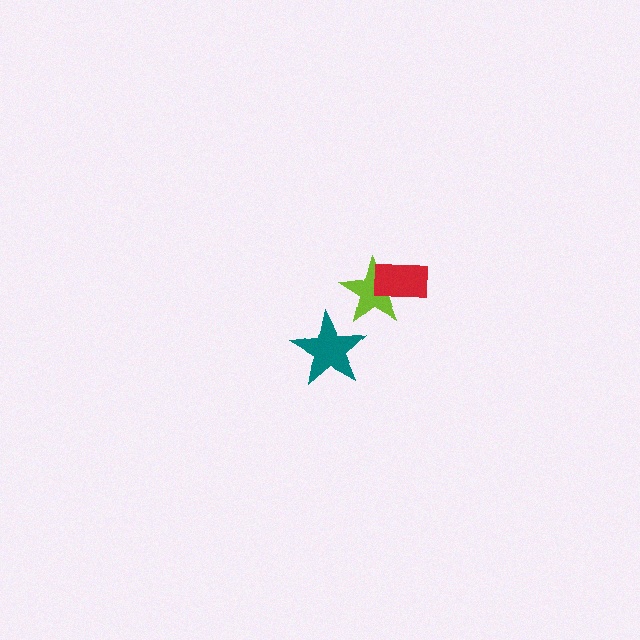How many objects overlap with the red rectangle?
1 object overlaps with the red rectangle.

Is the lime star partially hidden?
Yes, it is partially covered by another shape.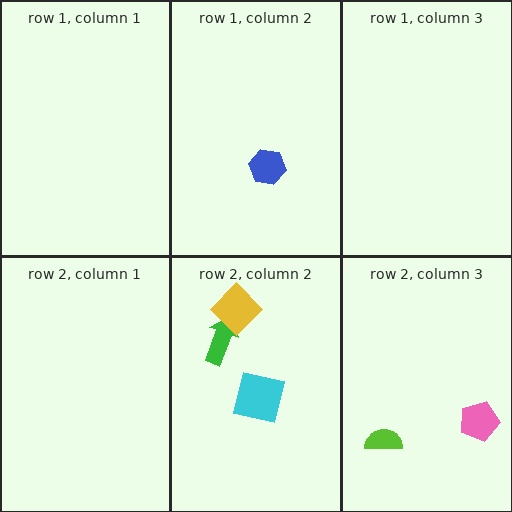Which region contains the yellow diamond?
The row 2, column 2 region.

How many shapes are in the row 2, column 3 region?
2.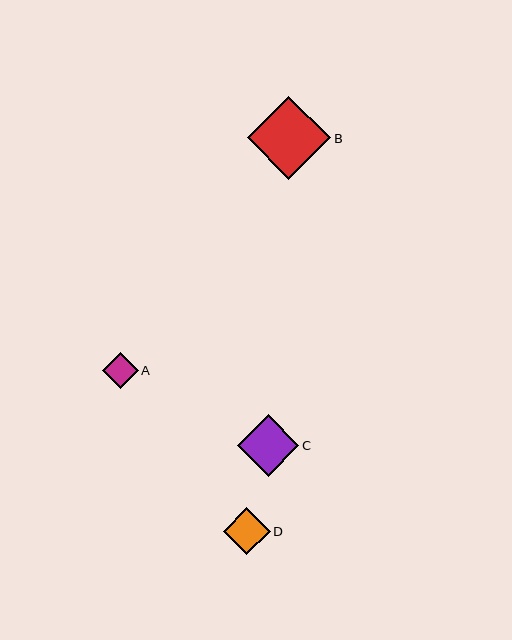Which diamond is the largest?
Diamond B is the largest with a size of approximately 84 pixels.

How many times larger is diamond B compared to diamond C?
Diamond B is approximately 1.4 times the size of diamond C.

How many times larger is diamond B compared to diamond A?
Diamond B is approximately 2.3 times the size of diamond A.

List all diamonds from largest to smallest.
From largest to smallest: B, C, D, A.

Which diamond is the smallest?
Diamond A is the smallest with a size of approximately 36 pixels.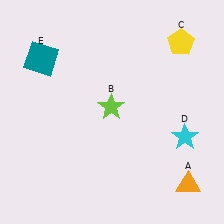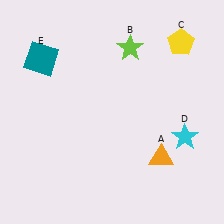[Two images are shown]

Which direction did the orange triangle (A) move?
The orange triangle (A) moved up.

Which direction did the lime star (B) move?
The lime star (B) moved up.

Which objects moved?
The objects that moved are: the orange triangle (A), the lime star (B).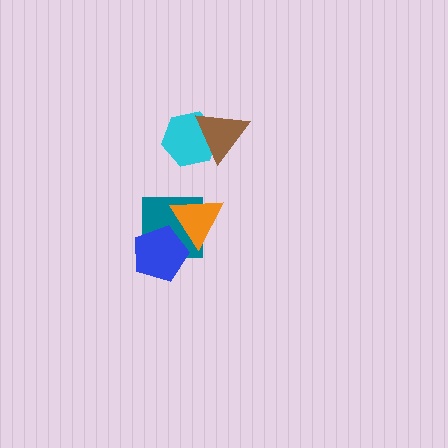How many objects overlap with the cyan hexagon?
1 object overlaps with the cyan hexagon.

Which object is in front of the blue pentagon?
The orange triangle is in front of the blue pentagon.